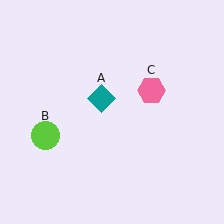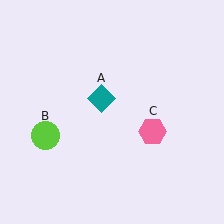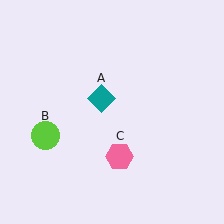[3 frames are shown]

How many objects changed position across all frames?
1 object changed position: pink hexagon (object C).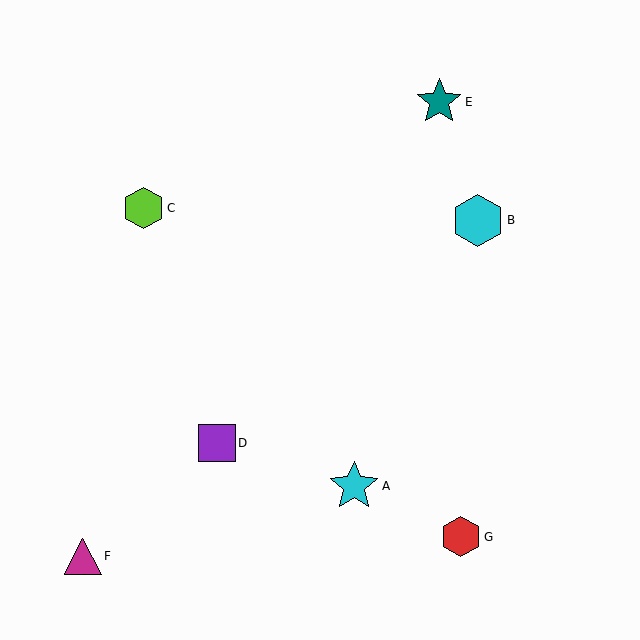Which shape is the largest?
The cyan hexagon (labeled B) is the largest.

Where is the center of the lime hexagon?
The center of the lime hexagon is at (144, 208).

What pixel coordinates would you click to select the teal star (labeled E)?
Click at (439, 102) to select the teal star E.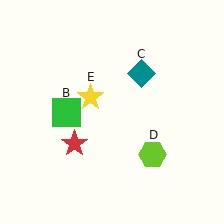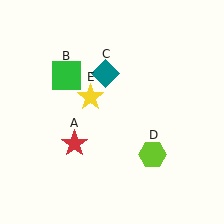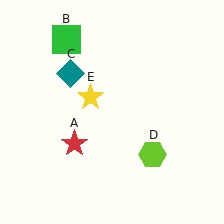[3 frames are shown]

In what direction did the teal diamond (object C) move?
The teal diamond (object C) moved left.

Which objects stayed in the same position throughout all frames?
Red star (object A) and lime hexagon (object D) and yellow star (object E) remained stationary.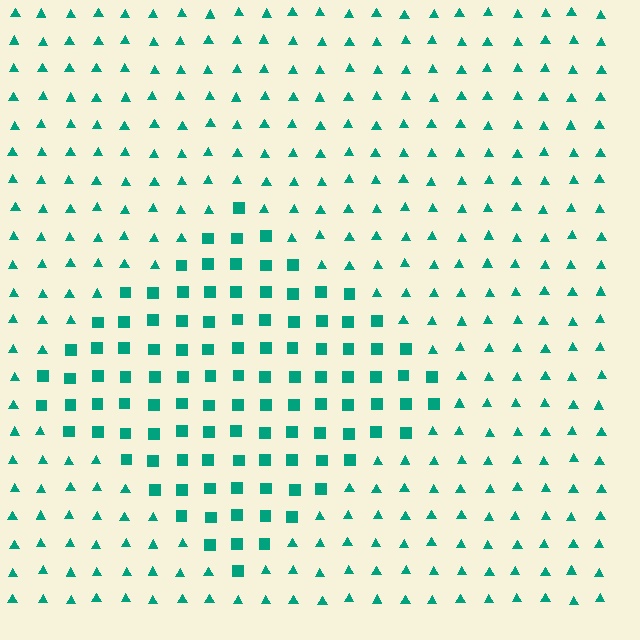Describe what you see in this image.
The image is filled with small teal elements arranged in a uniform grid. A diamond-shaped region contains squares, while the surrounding area contains triangles. The boundary is defined purely by the change in element shape.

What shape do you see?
I see a diamond.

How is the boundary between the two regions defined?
The boundary is defined by a change in element shape: squares inside vs. triangles outside. All elements share the same color and spacing.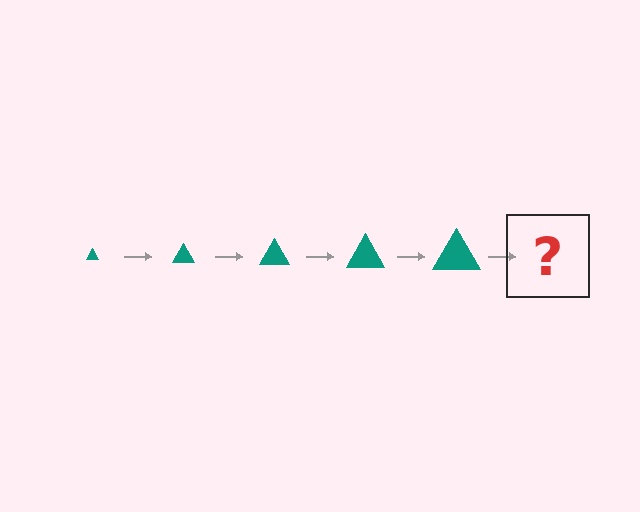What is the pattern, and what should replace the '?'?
The pattern is that the triangle gets progressively larger each step. The '?' should be a teal triangle, larger than the previous one.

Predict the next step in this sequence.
The next step is a teal triangle, larger than the previous one.